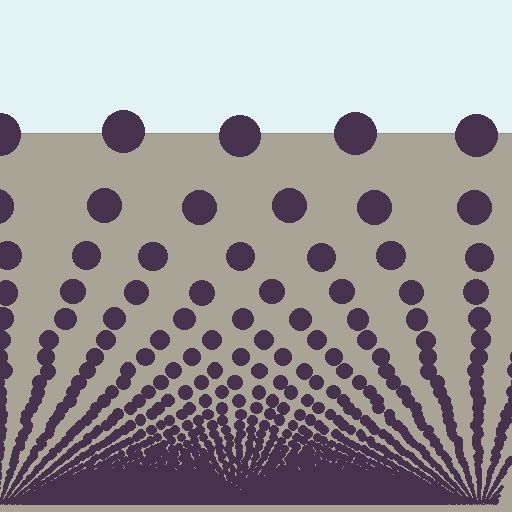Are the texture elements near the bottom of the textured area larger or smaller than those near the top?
Smaller. The gradient is inverted — elements near the bottom are smaller and denser.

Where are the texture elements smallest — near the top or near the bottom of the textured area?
Near the bottom.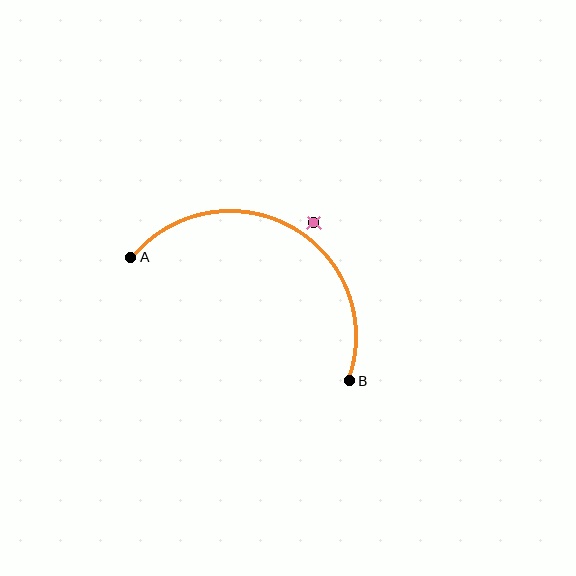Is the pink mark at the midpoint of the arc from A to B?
No — the pink mark does not lie on the arc at all. It sits slightly outside the curve.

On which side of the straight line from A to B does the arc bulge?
The arc bulges above the straight line connecting A and B.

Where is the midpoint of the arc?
The arc midpoint is the point on the curve farthest from the straight line joining A and B. It sits above that line.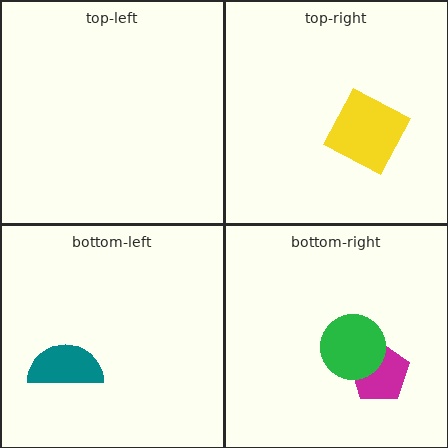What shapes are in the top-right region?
The yellow square.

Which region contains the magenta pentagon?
The bottom-right region.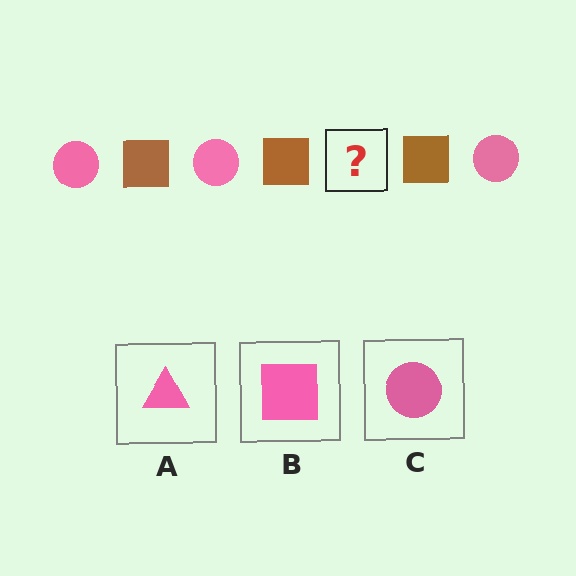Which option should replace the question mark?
Option C.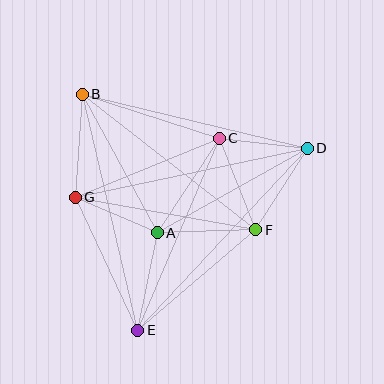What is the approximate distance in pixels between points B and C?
The distance between B and C is approximately 144 pixels.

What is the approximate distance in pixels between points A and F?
The distance between A and F is approximately 98 pixels.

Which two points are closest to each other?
Points C and D are closest to each other.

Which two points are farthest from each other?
Points D and E are farthest from each other.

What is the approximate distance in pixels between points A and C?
The distance between A and C is approximately 113 pixels.